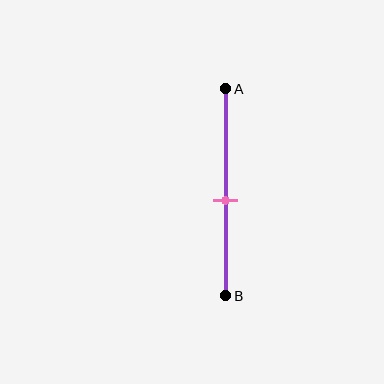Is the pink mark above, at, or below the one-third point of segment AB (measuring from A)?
The pink mark is below the one-third point of segment AB.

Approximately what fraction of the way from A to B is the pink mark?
The pink mark is approximately 55% of the way from A to B.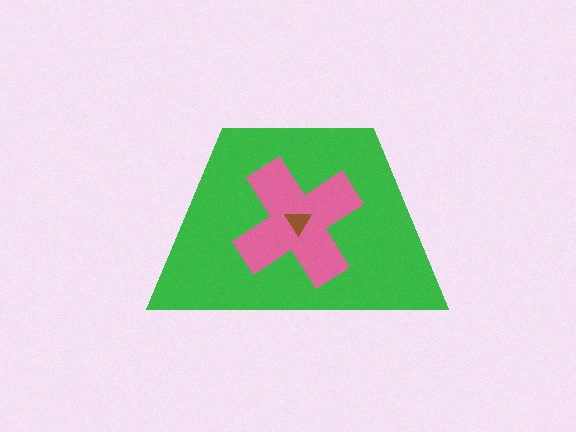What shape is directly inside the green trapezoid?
The pink cross.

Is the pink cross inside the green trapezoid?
Yes.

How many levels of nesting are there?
3.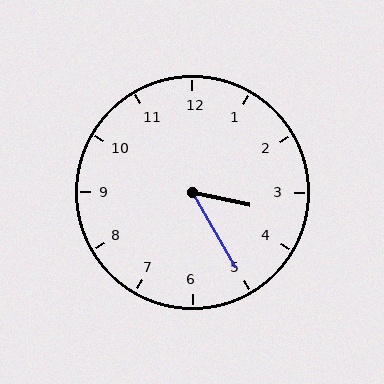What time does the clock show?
3:25.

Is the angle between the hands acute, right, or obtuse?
It is acute.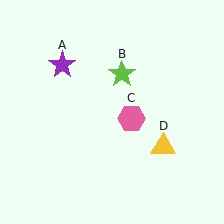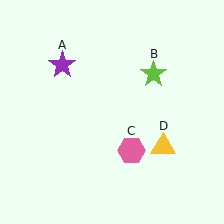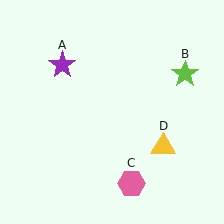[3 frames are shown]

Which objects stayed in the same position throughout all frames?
Purple star (object A) and yellow triangle (object D) remained stationary.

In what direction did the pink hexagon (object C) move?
The pink hexagon (object C) moved down.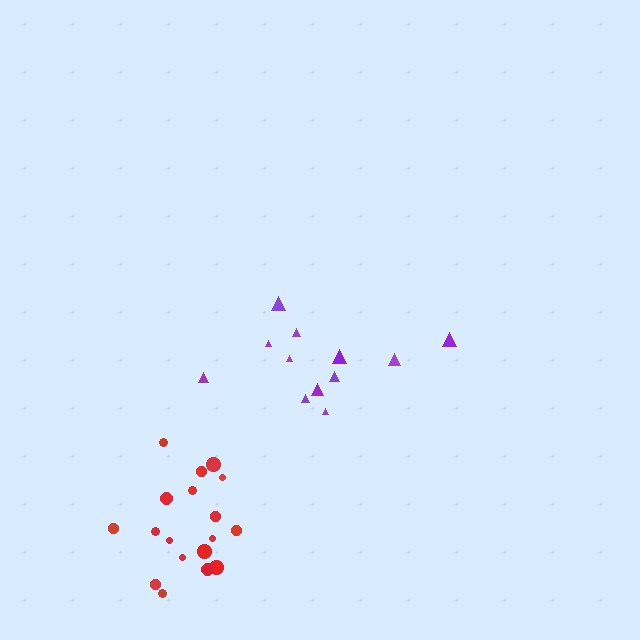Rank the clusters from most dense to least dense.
red, purple.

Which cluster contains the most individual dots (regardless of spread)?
Red (18).